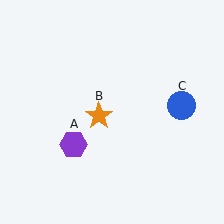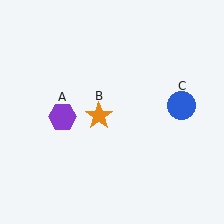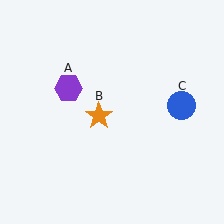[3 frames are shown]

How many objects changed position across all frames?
1 object changed position: purple hexagon (object A).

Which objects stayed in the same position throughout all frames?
Orange star (object B) and blue circle (object C) remained stationary.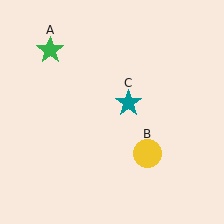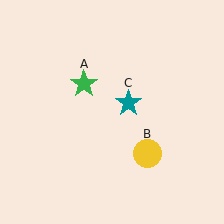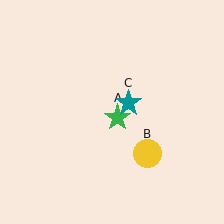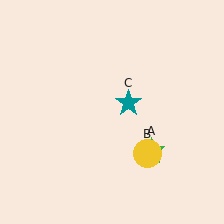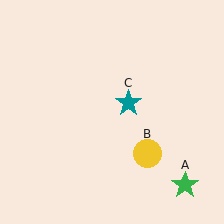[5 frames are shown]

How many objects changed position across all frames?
1 object changed position: green star (object A).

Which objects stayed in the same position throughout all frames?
Yellow circle (object B) and teal star (object C) remained stationary.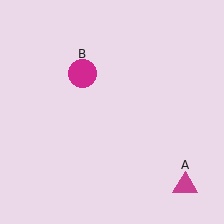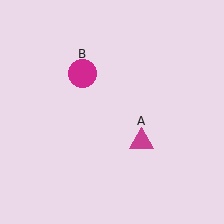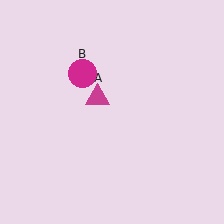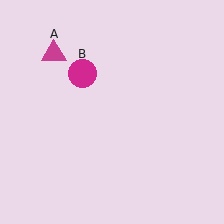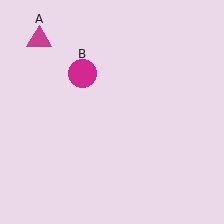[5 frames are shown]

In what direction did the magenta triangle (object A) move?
The magenta triangle (object A) moved up and to the left.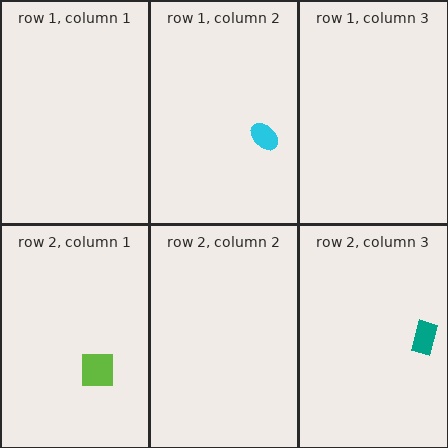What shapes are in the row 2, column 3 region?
The teal rectangle.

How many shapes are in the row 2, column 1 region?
1.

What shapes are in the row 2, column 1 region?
The lime square.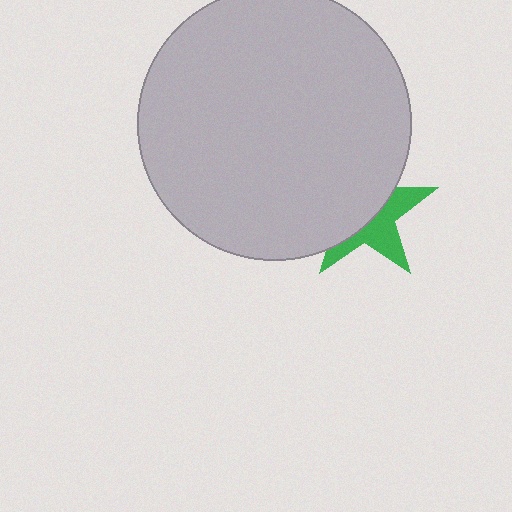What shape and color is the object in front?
The object in front is a light gray circle.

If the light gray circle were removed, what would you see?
You would see the complete green star.